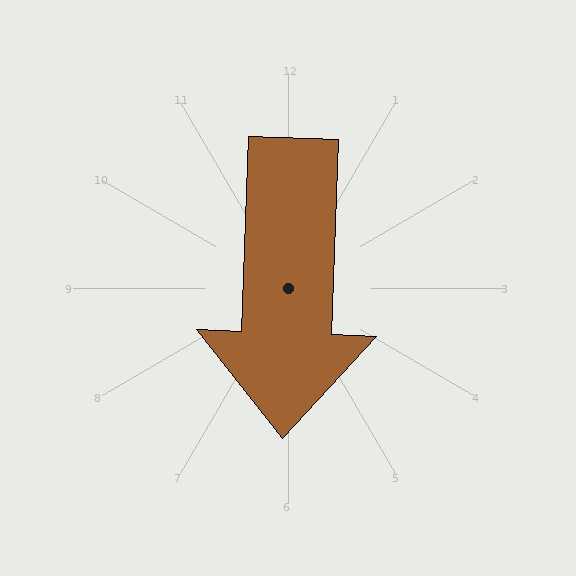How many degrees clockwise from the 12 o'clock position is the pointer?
Approximately 182 degrees.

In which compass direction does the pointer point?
South.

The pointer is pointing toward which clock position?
Roughly 6 o'clock.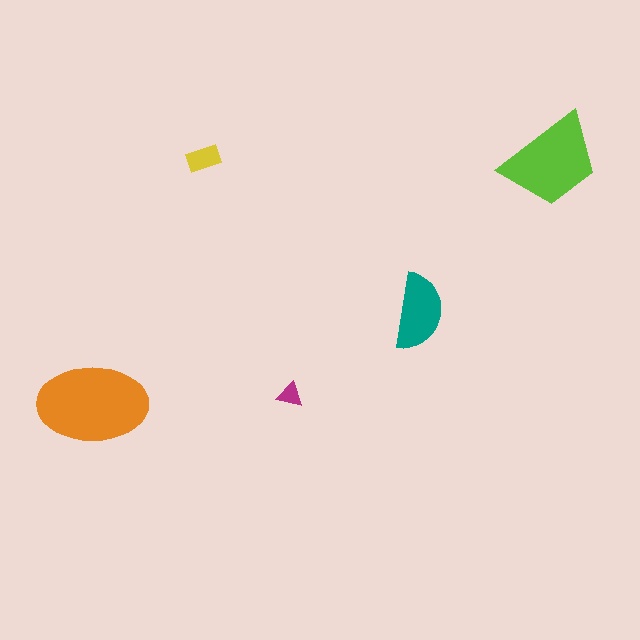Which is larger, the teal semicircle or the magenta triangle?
The teal semicircle.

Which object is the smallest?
The magenta triangle.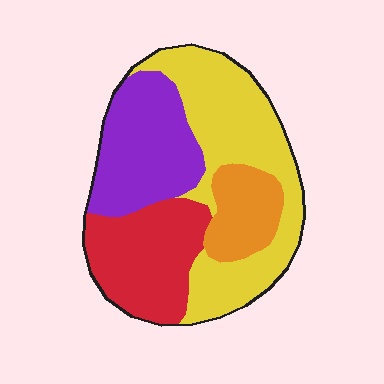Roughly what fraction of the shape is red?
Red takes up about one quarter (1/4) of the shape.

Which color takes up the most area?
Yellow, at roughly 40%.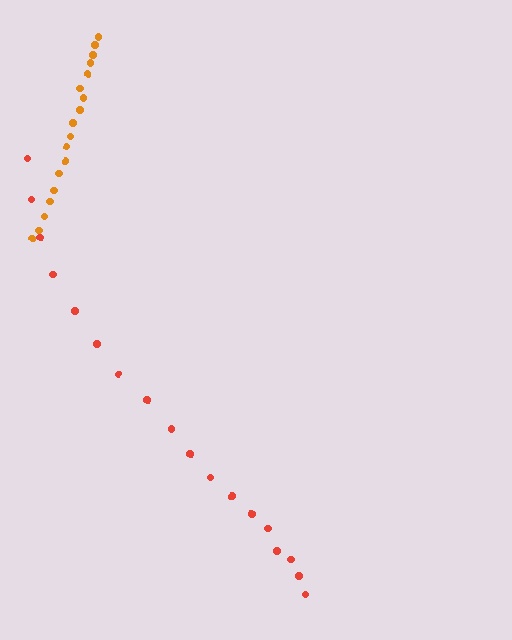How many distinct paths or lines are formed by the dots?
There are 2 distinct paths.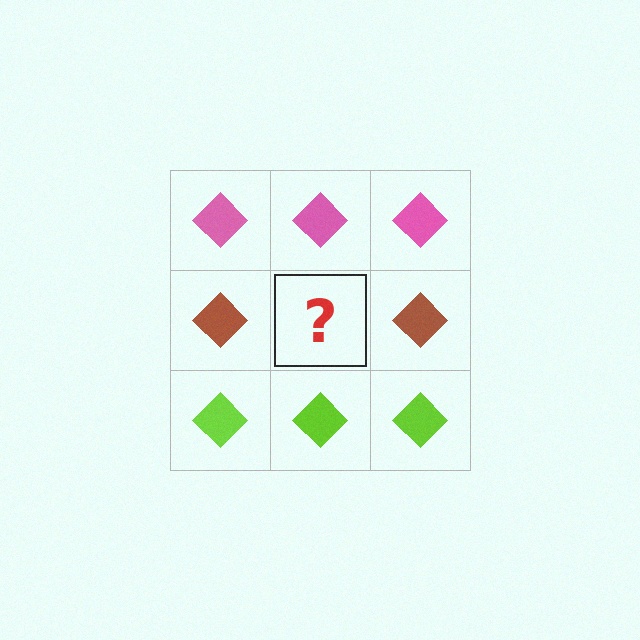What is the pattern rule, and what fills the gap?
The rule is that each row has a consistent color. The gap should be filled with a brown diamond.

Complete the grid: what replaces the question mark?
The question mark should be replaced with a brown diamond.